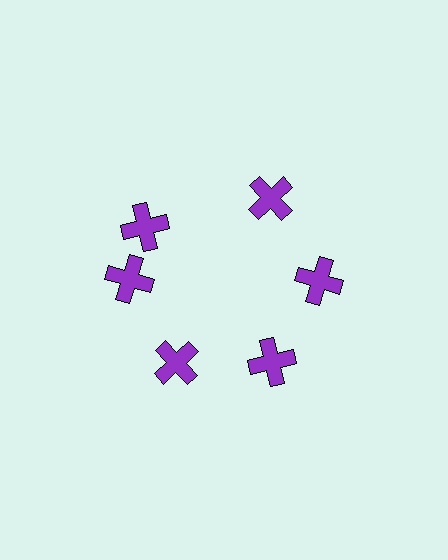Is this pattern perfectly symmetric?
No. The 6 purple crosses are arranged in a ring, but one element near the 11 o'clock position is rotated out of alignment along the ring, breaking the 6-fold rotational symmetry.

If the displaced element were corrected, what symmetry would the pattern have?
It would have 6-fold rotational symmetry — the pattern would map onto itself every 60 degrees.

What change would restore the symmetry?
The symmetry would be restored by rotating it back into even spacing with its neighbors so that all 6 crosses sit at equal angles and equal distance from the center.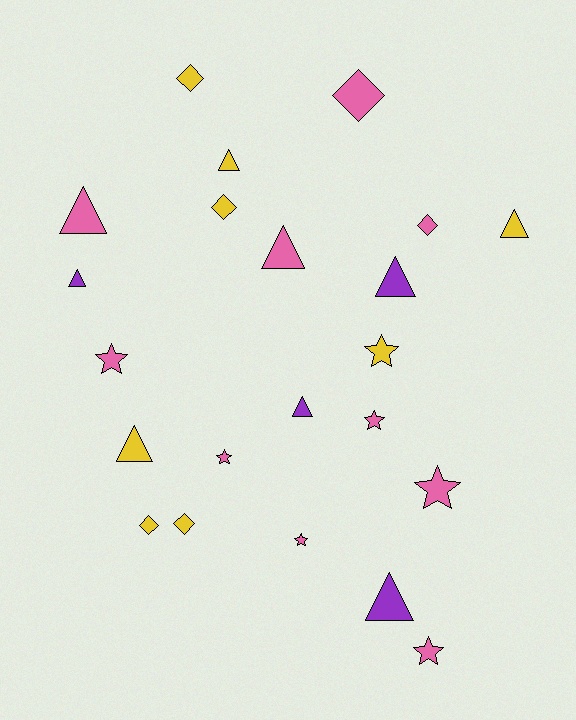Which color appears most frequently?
Pink, with 10 objects.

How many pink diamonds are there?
There are 2 pink diamonds.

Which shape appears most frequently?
Triangle, with 9 objects.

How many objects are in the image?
There are 22 objects.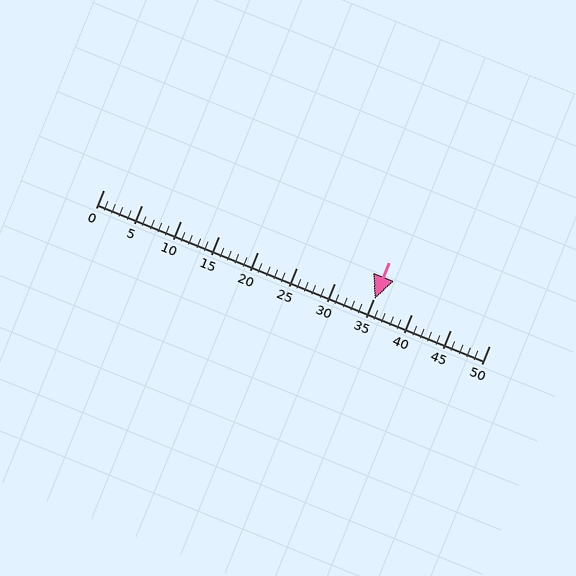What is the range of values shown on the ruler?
The ruler shows values from 0 to 50.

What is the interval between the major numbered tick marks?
The major tick marks are spaced 5 units apart.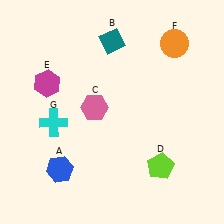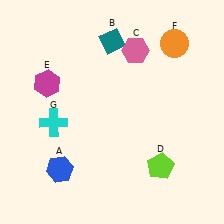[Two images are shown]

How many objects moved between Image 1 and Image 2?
1 object moved between the two images.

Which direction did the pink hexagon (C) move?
The pink hexagon (C) moved up.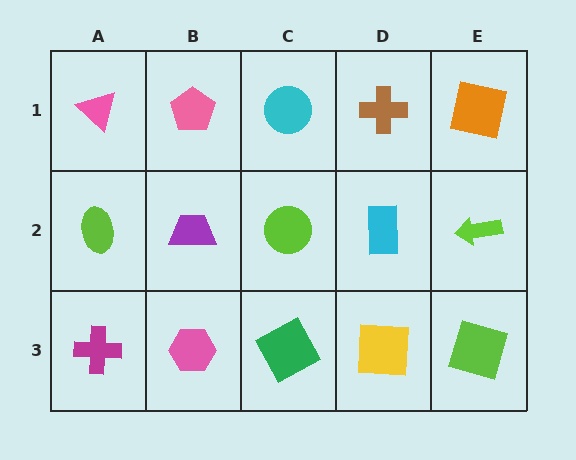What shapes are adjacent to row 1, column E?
A lime arrow (row 2, column E), a brown cross (row 1, column D).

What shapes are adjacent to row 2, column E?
An orange square (row 1, column E), a lime square (row 3, column E), a cyan rectangle (row 2, column D).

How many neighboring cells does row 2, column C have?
4.